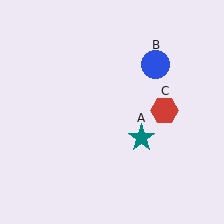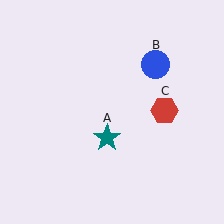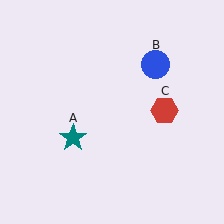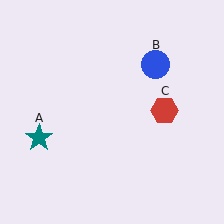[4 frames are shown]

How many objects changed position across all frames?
1 object changed position: teal star (object A).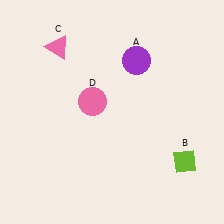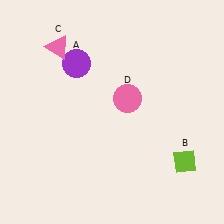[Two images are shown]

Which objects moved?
The objects that moved are: the purple circle (A), the pink circle (D).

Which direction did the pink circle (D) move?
The pink circle (D) moved right.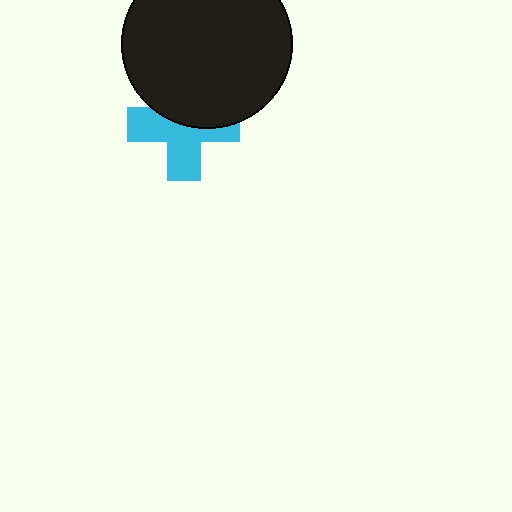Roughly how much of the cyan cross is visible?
About half of it is visible (roughly 56%).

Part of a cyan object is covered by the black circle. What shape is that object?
It is a cross.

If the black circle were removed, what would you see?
You would see the complete cyan cross.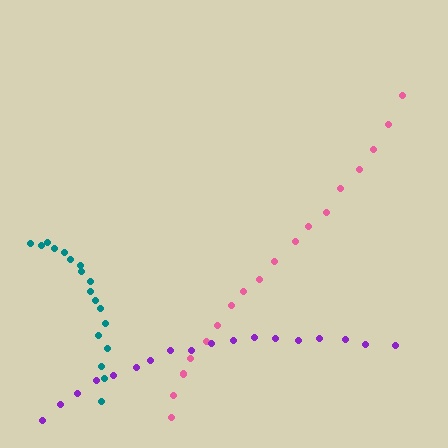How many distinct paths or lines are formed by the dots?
There are 3 distinct paths.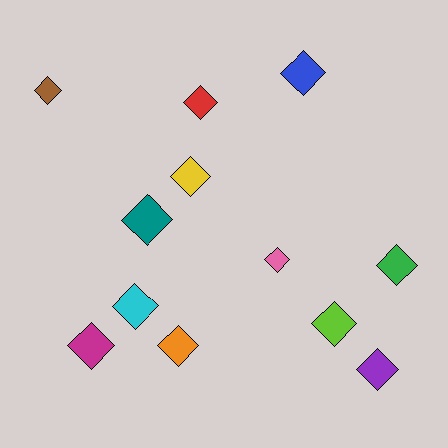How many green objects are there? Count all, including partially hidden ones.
There is 1 green object.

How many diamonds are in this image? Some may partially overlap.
There are 12 diamonds.